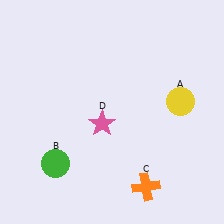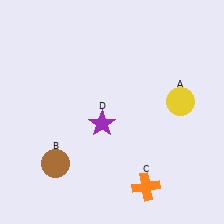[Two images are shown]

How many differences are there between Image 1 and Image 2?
There are 2 differences between the two images.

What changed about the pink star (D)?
In Image 1, D is pink. In Image 2, it changed to purple.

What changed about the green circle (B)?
In Image 1, B is green. In Image 2, it changed to brown.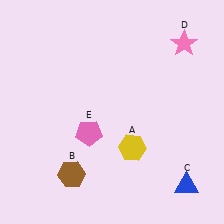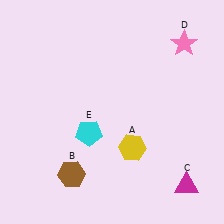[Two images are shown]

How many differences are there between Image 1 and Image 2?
There are 2 differences between the two images.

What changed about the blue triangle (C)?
In Image 1, C is blue. In Image 2, it changed to magenta.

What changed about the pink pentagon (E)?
In Image 1, E is pink. In Image 2, it changed to cyan.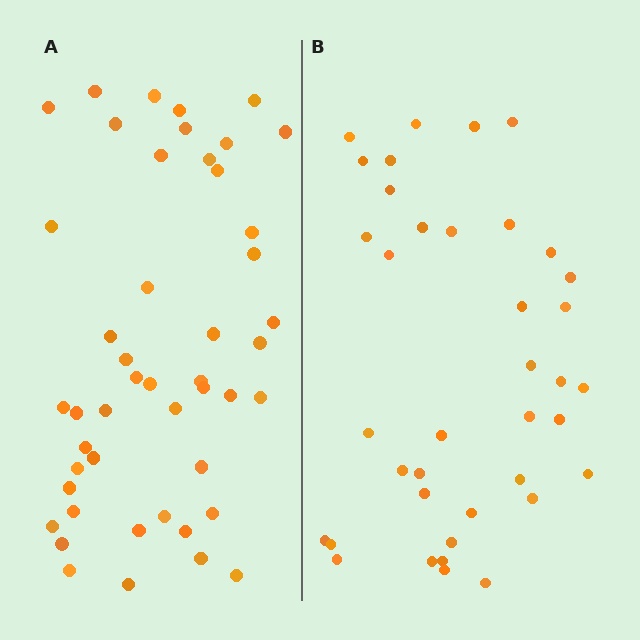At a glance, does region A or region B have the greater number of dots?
Region A (the left region) has more dots.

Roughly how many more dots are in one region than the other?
Region A has roughly 8 or so more dots than region B.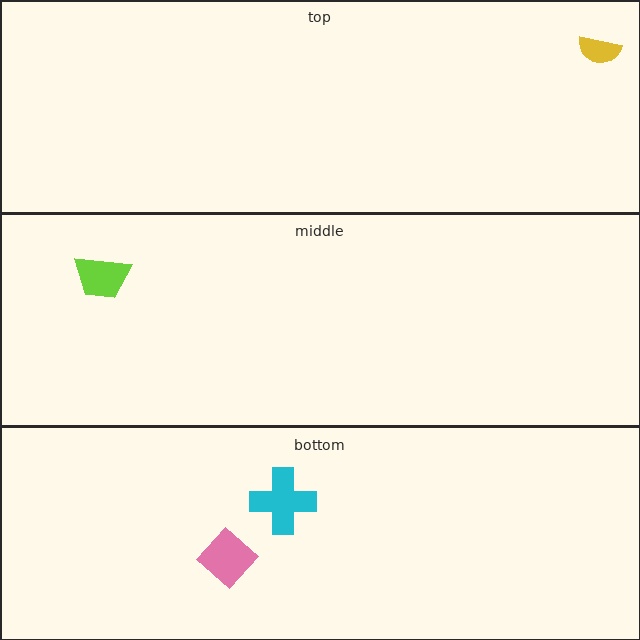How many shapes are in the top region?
1.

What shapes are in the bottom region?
The cyan cross, the pink diamond.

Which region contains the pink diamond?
The bottom region.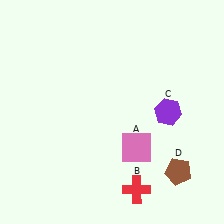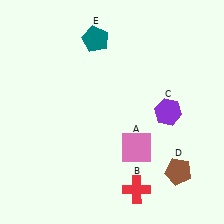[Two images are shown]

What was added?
A teal pentagon (E) was added in Image 2.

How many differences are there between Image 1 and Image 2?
There is 1 difference between the two images.